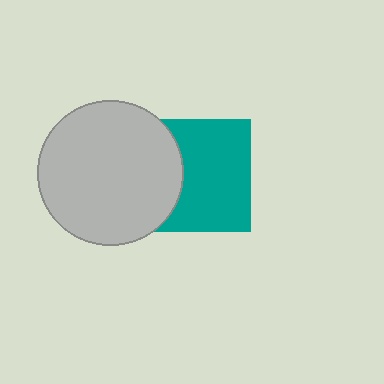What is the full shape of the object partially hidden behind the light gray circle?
The partially hidden object is a teal square.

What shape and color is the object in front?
The object in front is a light gray circle.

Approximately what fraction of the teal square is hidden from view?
Roughly 32% of the teal square is hidden behind the light gray circle.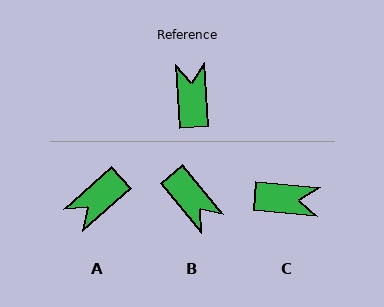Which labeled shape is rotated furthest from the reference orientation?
B, about 145 degrees away.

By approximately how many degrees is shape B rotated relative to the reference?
Approximately 145 degrees clockwise.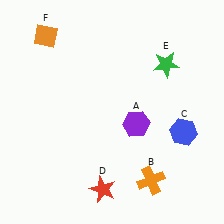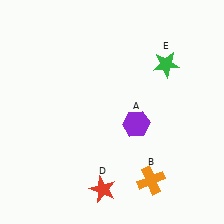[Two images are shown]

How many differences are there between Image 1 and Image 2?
There are 2 differences between the two images.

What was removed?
The blue hexagon (C), the orange diamond (F) were removed in Image 2.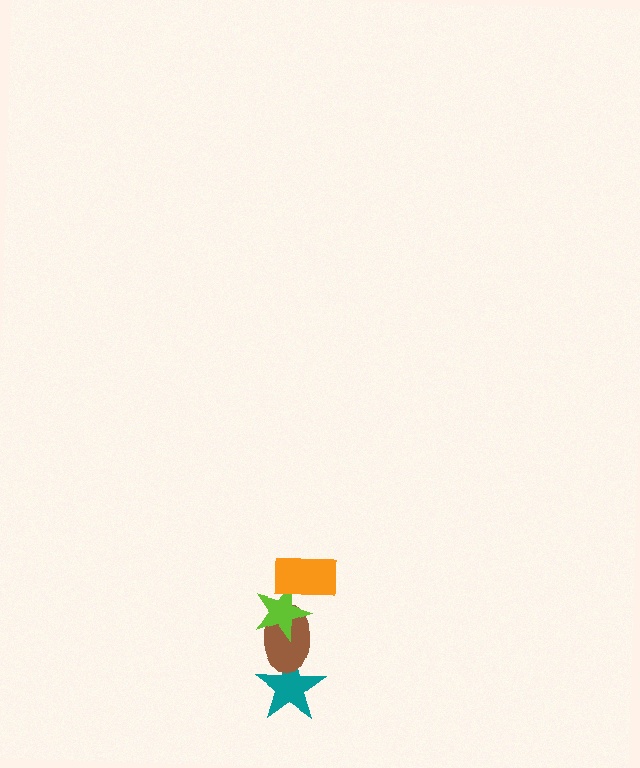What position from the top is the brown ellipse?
The brown ellipse is 3rd from the top.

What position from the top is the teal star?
The teal star is 4th from the top.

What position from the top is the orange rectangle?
The orange rectangle is 1st from the top.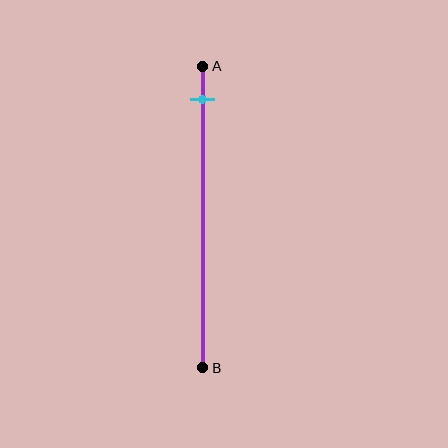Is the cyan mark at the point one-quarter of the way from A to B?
No, the mark is at about 10% from A, not at the 25% one-quarter point.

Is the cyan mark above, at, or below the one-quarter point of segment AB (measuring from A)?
The cyan mark is above the one-quarter point of segment AB.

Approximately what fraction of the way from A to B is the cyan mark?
The cyan mark is approximately 10% of the way from A to B.